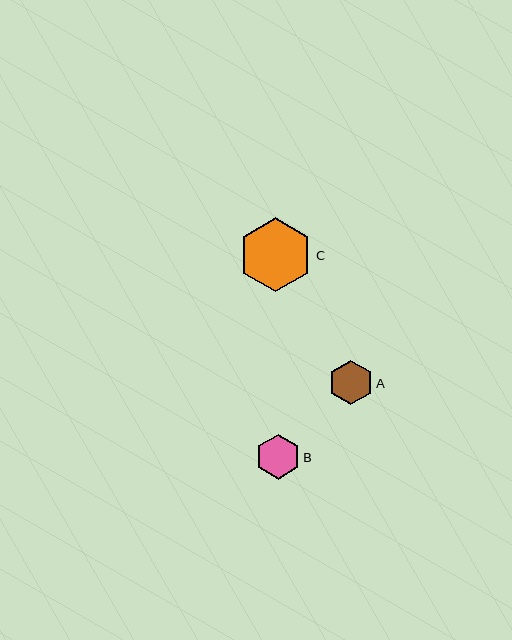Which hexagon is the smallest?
Hexagon A is the smallest with a size of approximately 45 pixels.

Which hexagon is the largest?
Hexagon C is the largest with a size of approximately 74 pixels.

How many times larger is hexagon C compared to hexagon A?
Hexagon C is approximately 1.7 times the size of hexagon A.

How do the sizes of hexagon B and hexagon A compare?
Hexagon B and hexagon A are approximately the same size.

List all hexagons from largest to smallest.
From largest to smallest: C, B, A.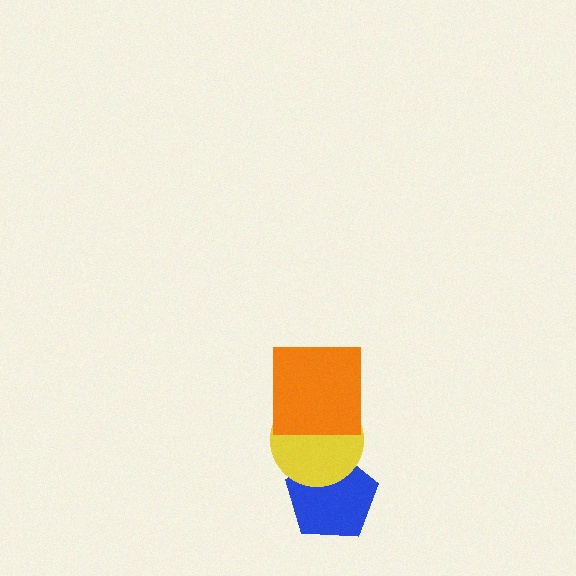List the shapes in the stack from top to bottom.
From top to bottom: the orange square, the yellow circle, the blue pentagon.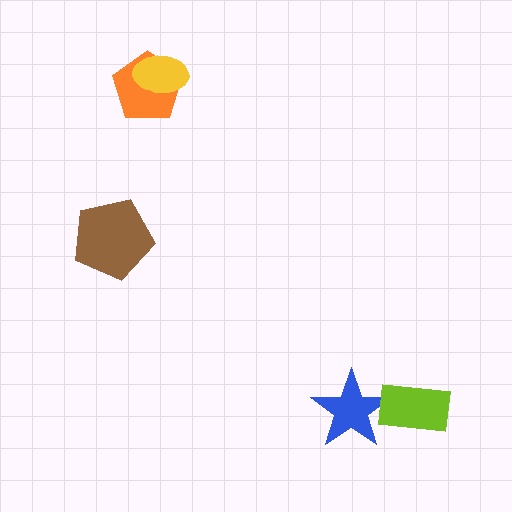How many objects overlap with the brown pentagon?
0 objects overlap with the brown pentagon.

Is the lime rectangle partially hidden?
No, no other shape covers it.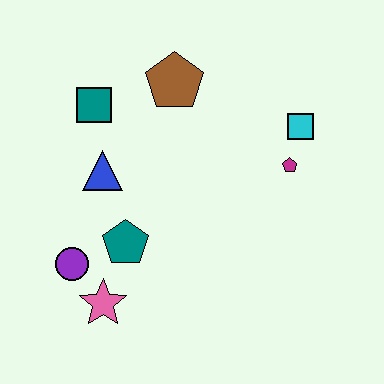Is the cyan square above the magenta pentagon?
Yes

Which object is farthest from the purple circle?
The cyan square is farthest from the purple circle.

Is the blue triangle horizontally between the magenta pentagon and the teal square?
Yes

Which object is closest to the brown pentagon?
The teal square is closest to the brown pentagon.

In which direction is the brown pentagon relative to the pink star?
The brown pentagon is above the pink star.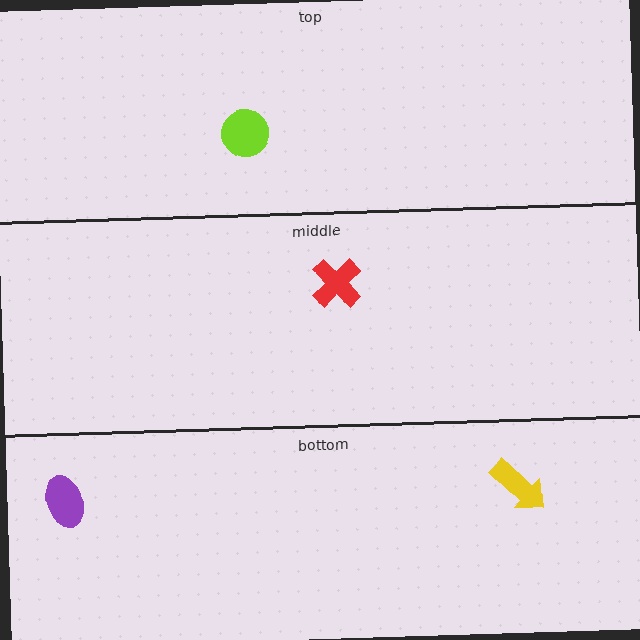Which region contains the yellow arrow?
The bottom region.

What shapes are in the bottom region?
The purple ellipse, the yellow arrow.